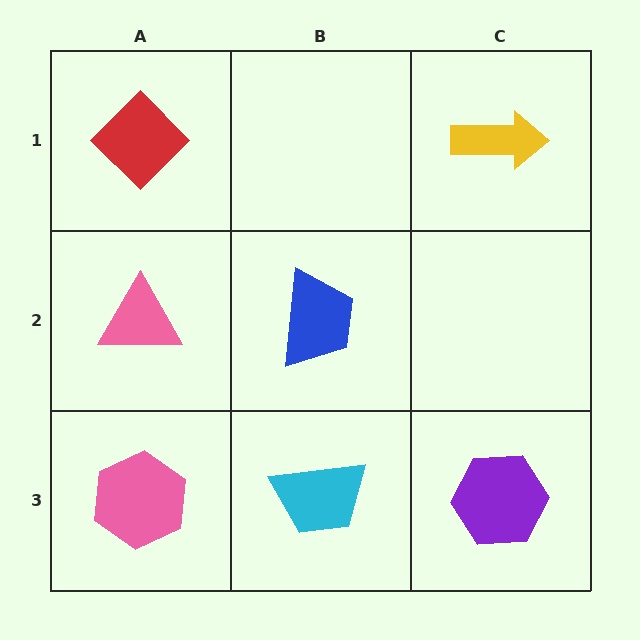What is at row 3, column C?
A purple hexagon.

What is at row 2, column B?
A blue trapezoid.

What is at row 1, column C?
A yellow arrow.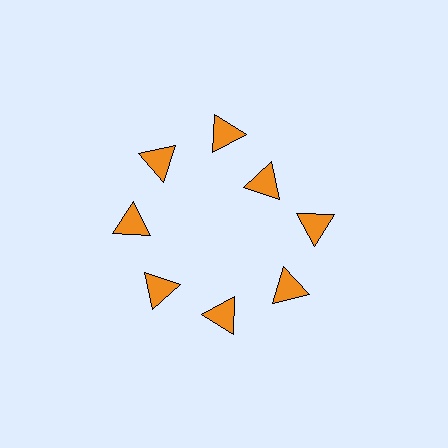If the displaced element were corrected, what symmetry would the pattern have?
It would have 8-fold rotational symmetry — the pattern would map onto itself every 45 degrees.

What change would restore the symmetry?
The symmetry would be restored by moving it outward, back onto the ring so that all 8 triangles sit at equal angles and equal distance from the center.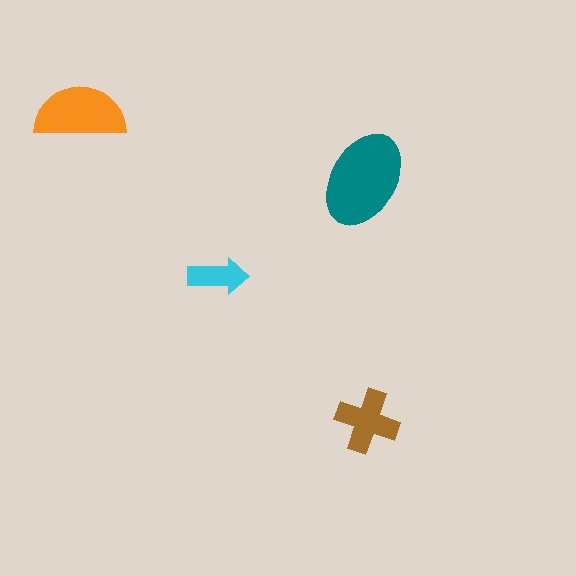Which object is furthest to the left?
The orange semicircle is leftmost.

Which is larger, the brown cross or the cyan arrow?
The brown cross.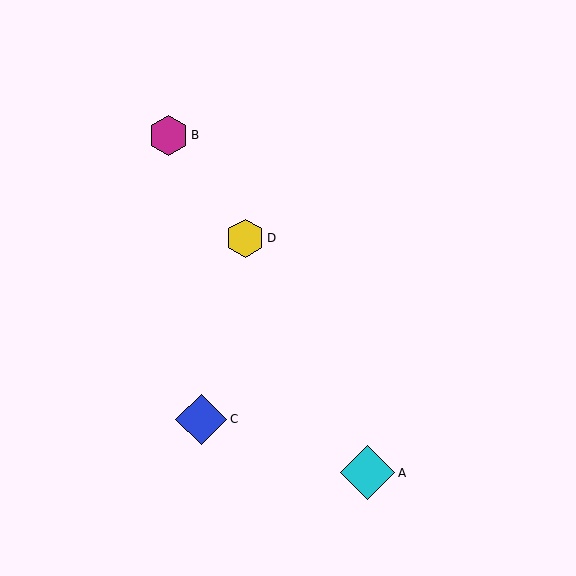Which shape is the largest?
The cyan diamond (labeled A) is the largest.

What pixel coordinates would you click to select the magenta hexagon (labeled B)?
Click at (168, 135) to select the magenta hexagon B.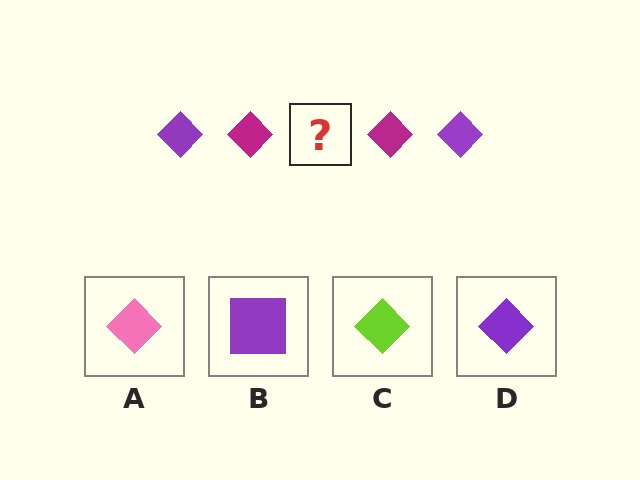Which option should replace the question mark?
Option D.